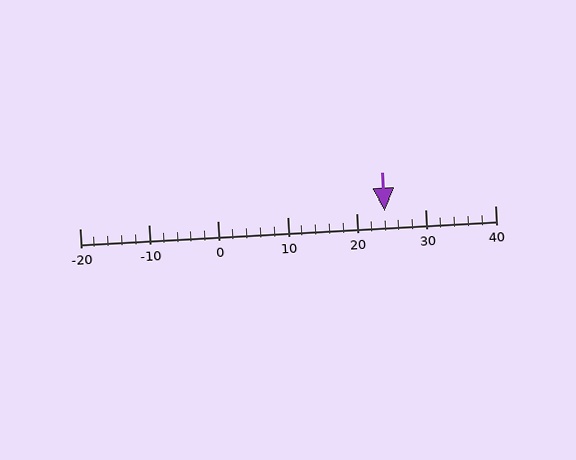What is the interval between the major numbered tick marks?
The major tick marks are spaced 10 units apart.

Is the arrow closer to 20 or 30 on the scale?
The arrow is closer to 20.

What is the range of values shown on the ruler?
The ruler shows values from -20 to 40.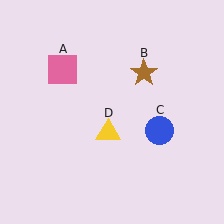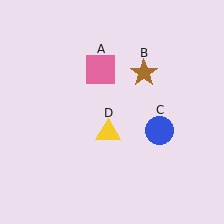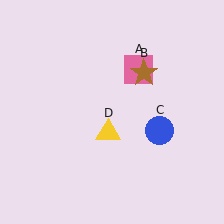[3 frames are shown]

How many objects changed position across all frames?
1 object changed position: pink square (object A).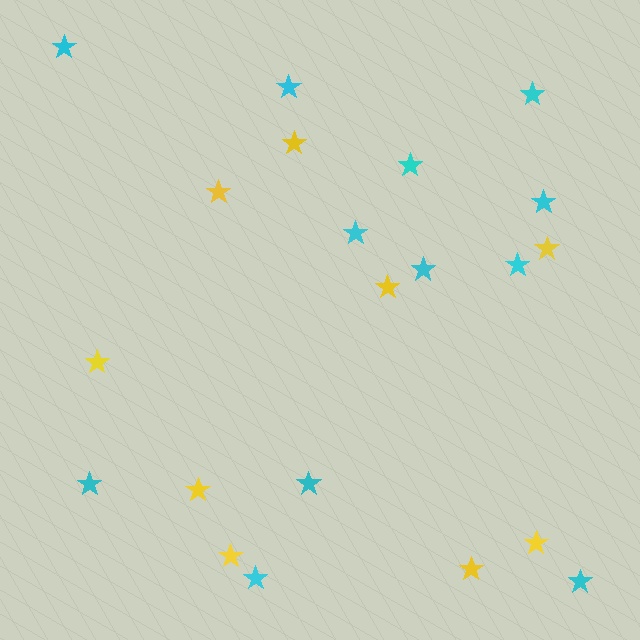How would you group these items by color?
There are 2 groups: one group of yellow stars (9) and one group of cyan stars (12).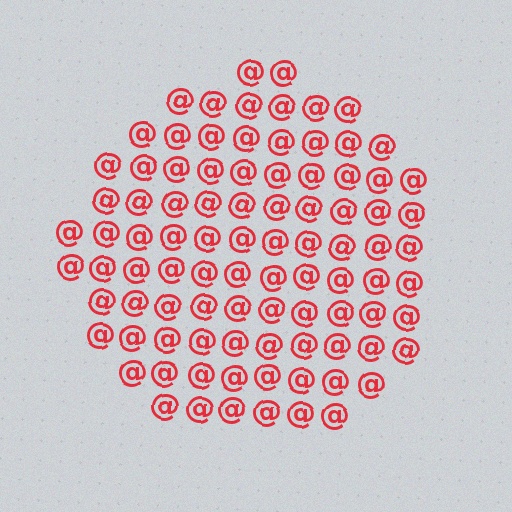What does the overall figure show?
The overall figure shows a circle.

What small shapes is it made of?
It is made of small at signs.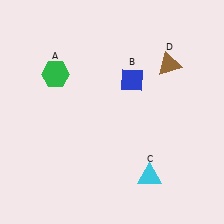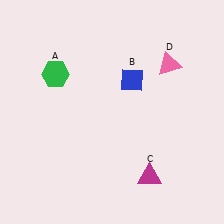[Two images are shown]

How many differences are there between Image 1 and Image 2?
There are 2 differences between the two images.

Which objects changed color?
C changed from cyan to magenta. D changed from brown to pink.